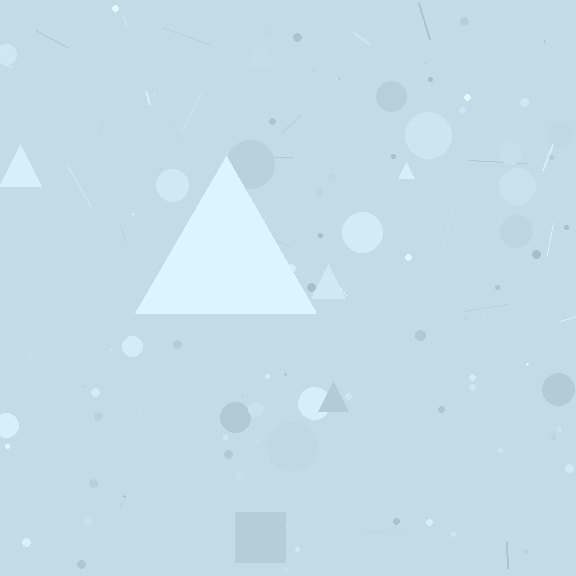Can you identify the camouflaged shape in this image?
The camouflaged shape is a triangle.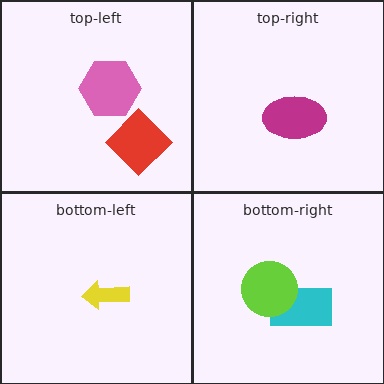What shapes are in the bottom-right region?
The cyan rectangle, the lime circle.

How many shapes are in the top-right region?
1.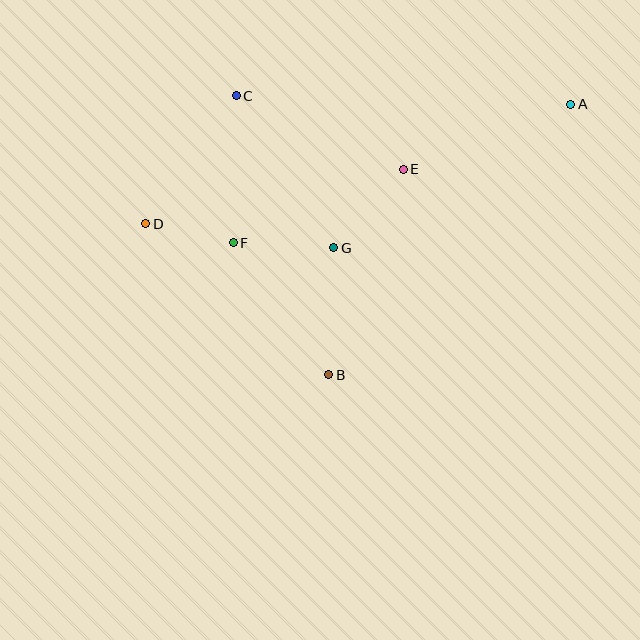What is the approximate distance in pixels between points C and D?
The distance between C and D is approximately 157 pixels.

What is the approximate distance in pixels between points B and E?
The distance between B and E is approximately 219 pixels.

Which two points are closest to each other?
Points D and F are closest to each other.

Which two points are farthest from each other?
Points A and D are farthest from each other.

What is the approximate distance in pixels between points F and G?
The distance between F and G is approximately 101 pixels.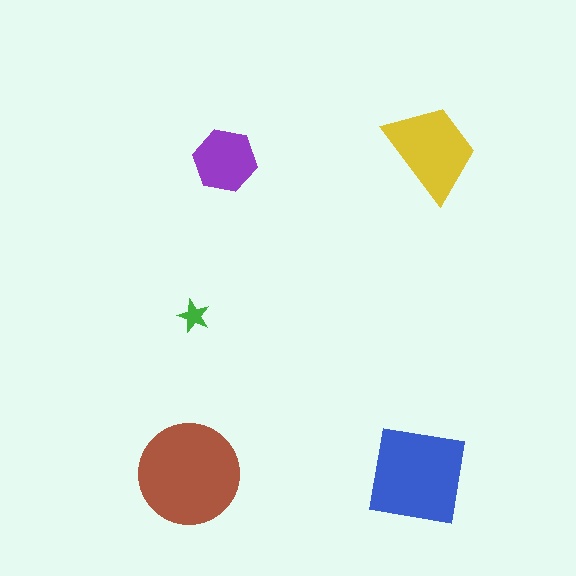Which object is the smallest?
The green star.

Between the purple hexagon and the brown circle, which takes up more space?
The brown circle.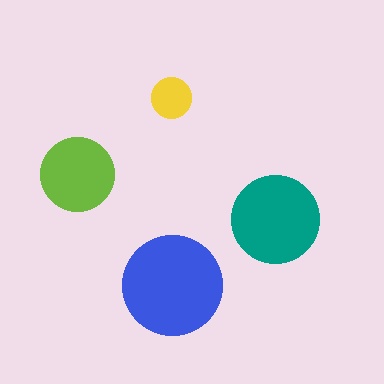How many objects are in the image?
There are 4 objects in the image.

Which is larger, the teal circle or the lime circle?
The teal one.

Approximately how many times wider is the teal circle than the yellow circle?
About 2 times wider.